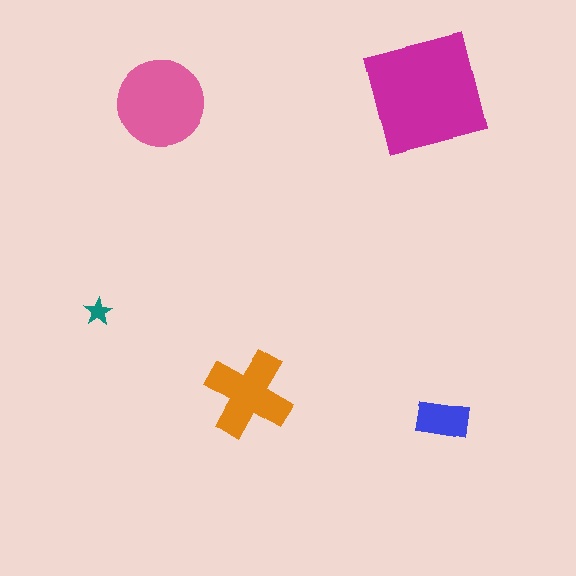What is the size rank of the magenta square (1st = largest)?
1st.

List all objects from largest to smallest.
The magenta square, the pink circle, the orange cross, the blue rectangle, the teal star.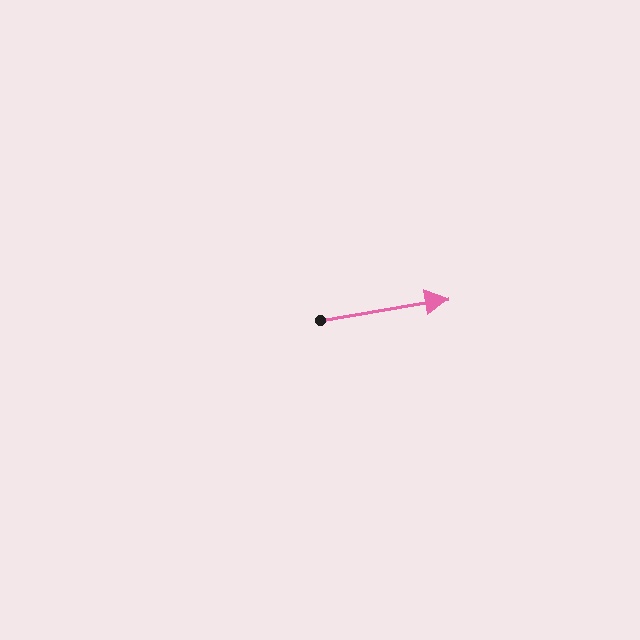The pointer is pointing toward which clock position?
Roughly 3 o'clock.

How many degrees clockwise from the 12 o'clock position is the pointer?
Approximately 80 degrees.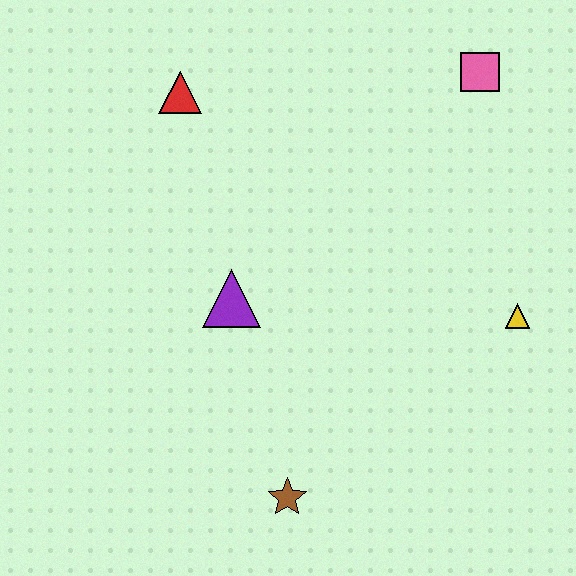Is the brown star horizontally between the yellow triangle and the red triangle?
Yes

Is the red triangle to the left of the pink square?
Yes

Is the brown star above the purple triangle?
No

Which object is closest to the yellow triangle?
The pink square is closest to the yellow triangle.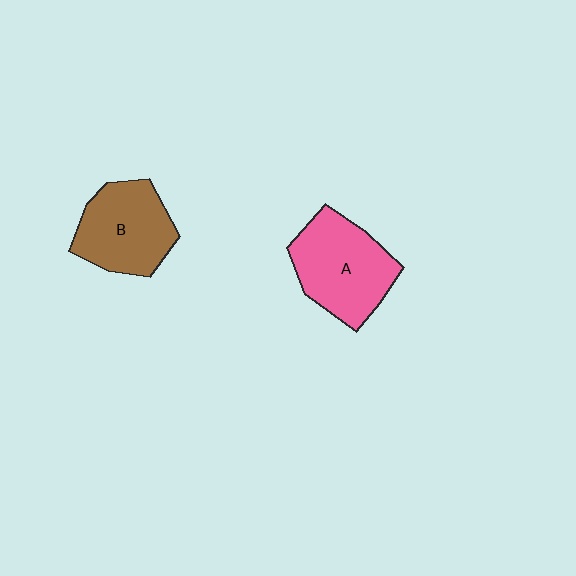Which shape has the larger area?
Shape A (pink).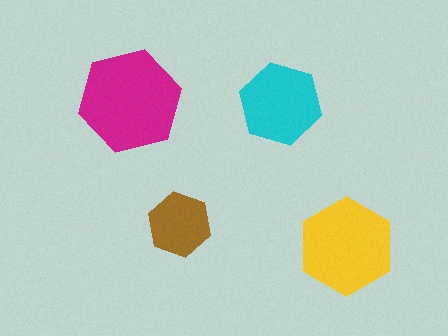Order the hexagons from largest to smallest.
the magenta one, the yellow one, the cyan one, the brown one.